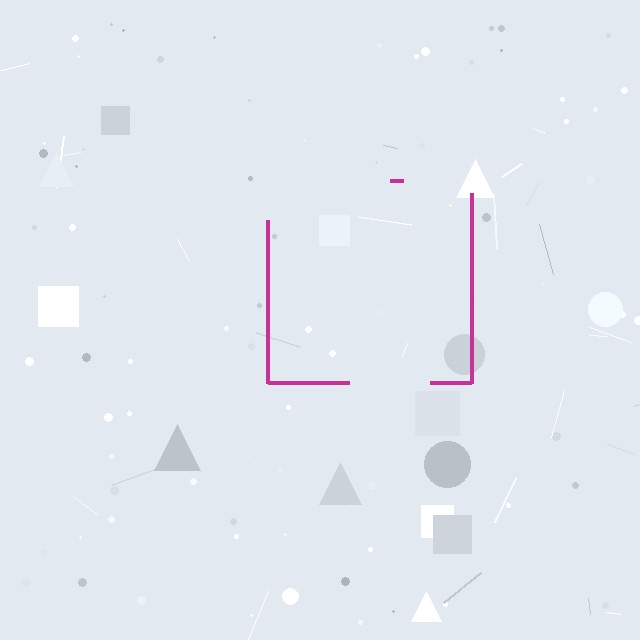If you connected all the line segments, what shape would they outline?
They would outline a square.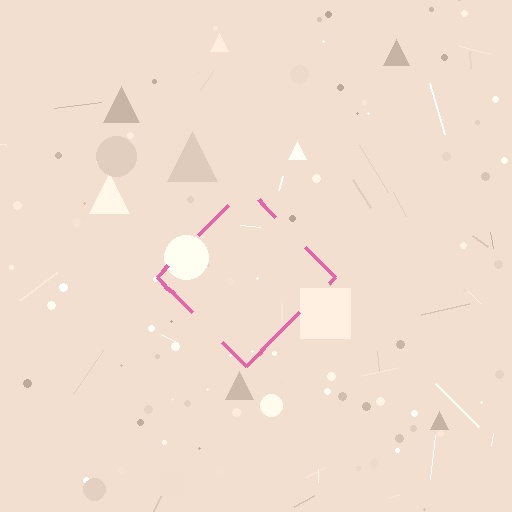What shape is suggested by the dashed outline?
The dashed outline suggests a diamond.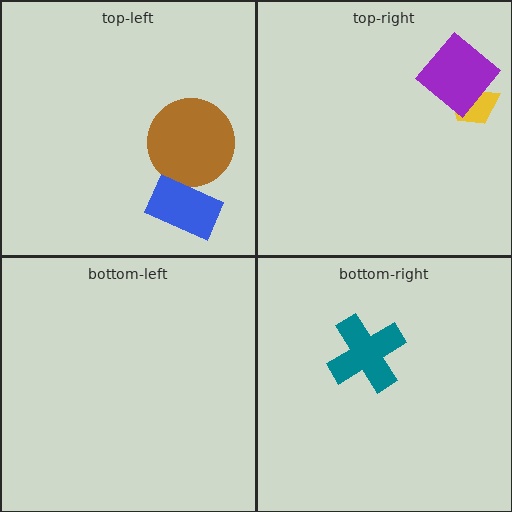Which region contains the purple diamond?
The top-right region.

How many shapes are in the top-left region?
2.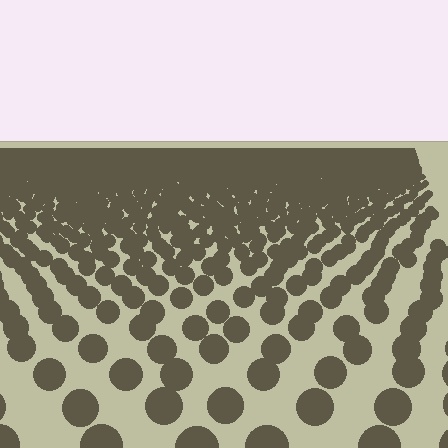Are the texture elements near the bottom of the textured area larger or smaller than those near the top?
Larger. Near the bottom, elements are closer to the viewer and appear at a bigger on-screen size.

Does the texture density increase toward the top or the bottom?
Density increases toward the top.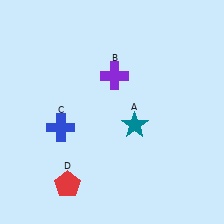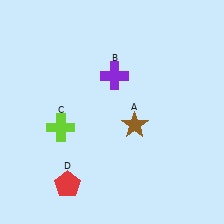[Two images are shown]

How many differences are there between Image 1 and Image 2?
There are 2 differences between the two images.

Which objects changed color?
A changed from teal to brown. C changed from blue to lime.